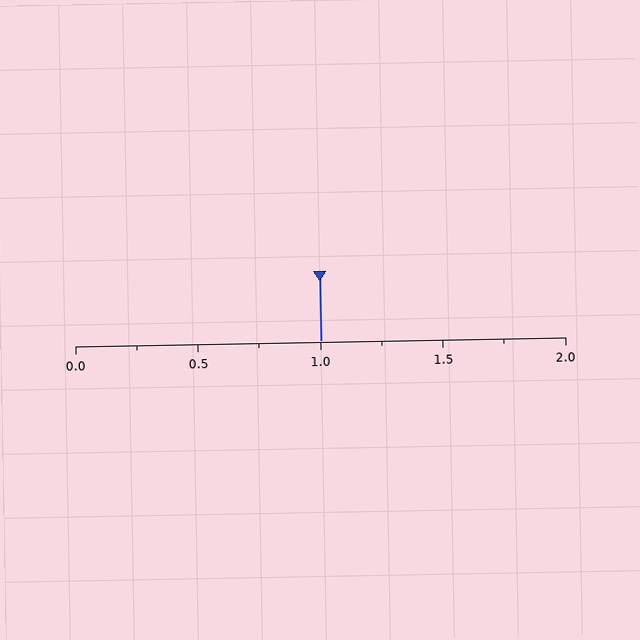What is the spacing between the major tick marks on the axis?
The major ticks are spaced 0.5 apart.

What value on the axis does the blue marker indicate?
The marker indicates approximately 1.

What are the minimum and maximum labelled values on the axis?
The axis runs from 0.0 to 2.0.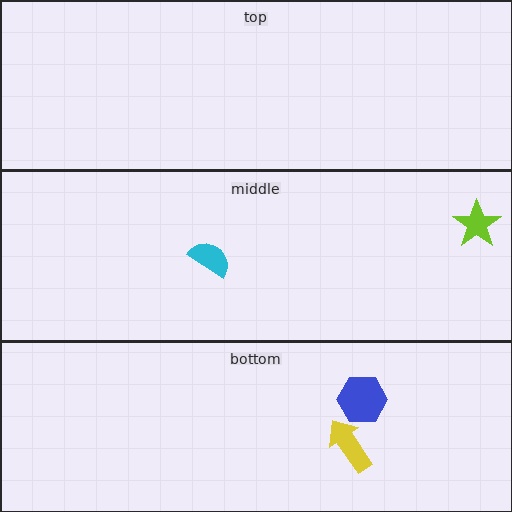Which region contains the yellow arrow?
The bottom region.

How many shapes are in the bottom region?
2.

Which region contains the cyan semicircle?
The middle region.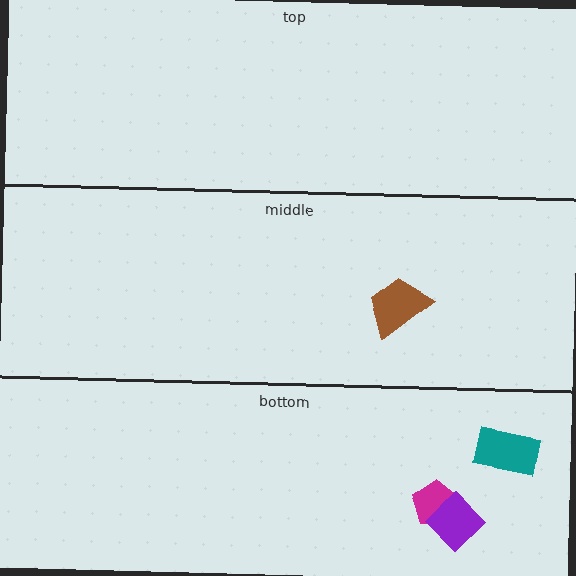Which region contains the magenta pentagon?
The bottom region.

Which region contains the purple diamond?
The bottom region.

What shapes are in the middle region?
The brown trapezoid.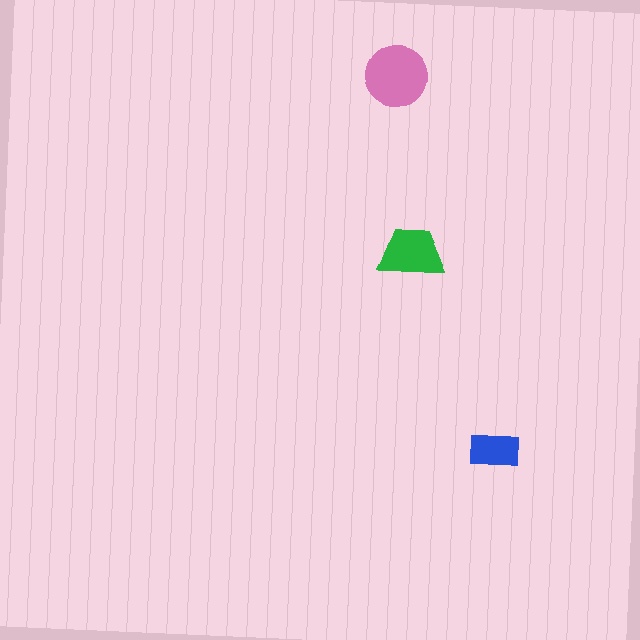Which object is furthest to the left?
The pink circle is leftmost.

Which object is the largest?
The pink circle.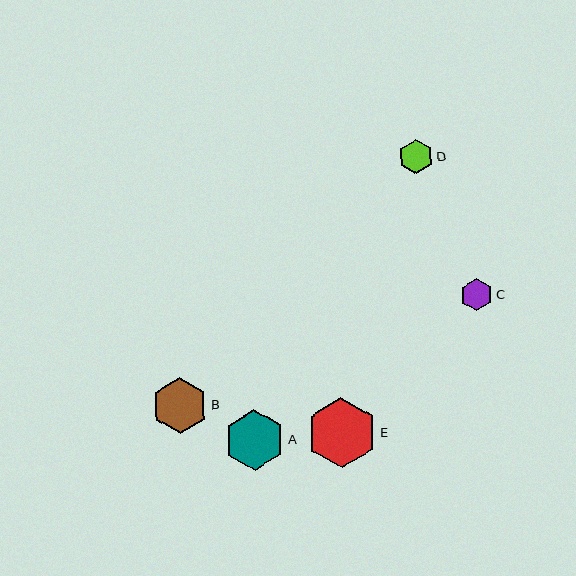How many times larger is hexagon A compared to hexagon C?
Hexagon A is approximately 1.9 times the size of hexagon C.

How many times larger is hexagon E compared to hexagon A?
Hexagon E is approximately 1.2 times the size of hexagon A.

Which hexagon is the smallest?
Hexagon C is the smallest with a size of approximately 32 pixels.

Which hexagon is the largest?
Hexagon E is the largest with a size of approximately 70 pixels.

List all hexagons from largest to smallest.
From largest to smallest: E, A, B, D, C.